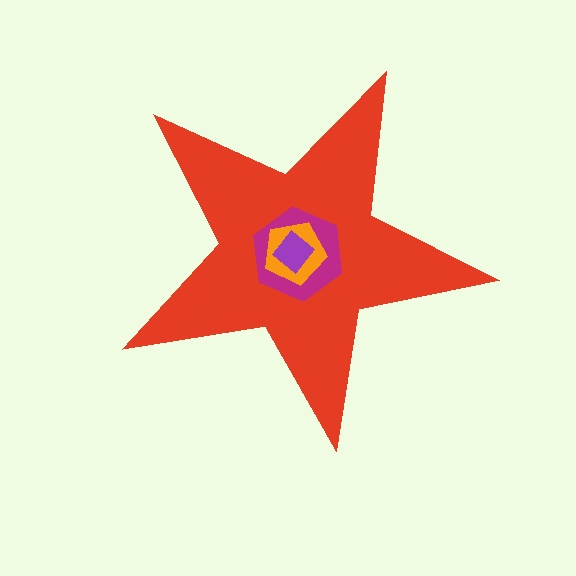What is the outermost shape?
The red star.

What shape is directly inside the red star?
The magenta hexagon.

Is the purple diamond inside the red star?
Yes.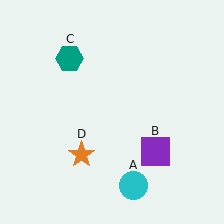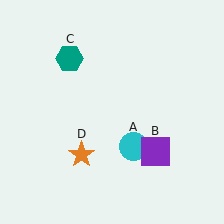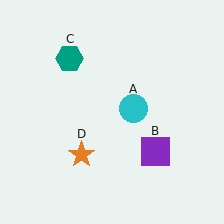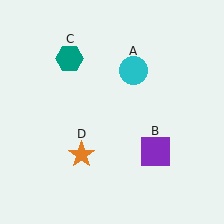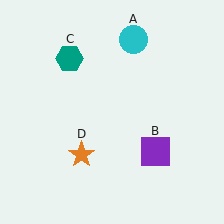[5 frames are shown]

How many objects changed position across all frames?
1 object changed position: cyan circle (object A).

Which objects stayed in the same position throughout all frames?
Purple square (object B) and teal hexagon (object C) and orange star (object D) remained stationary.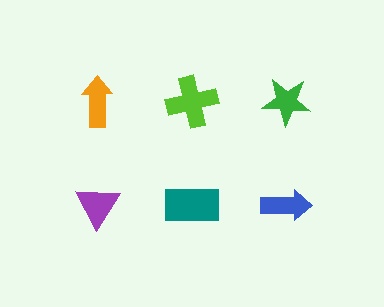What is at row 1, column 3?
A green star.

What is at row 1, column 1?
An orange arrow.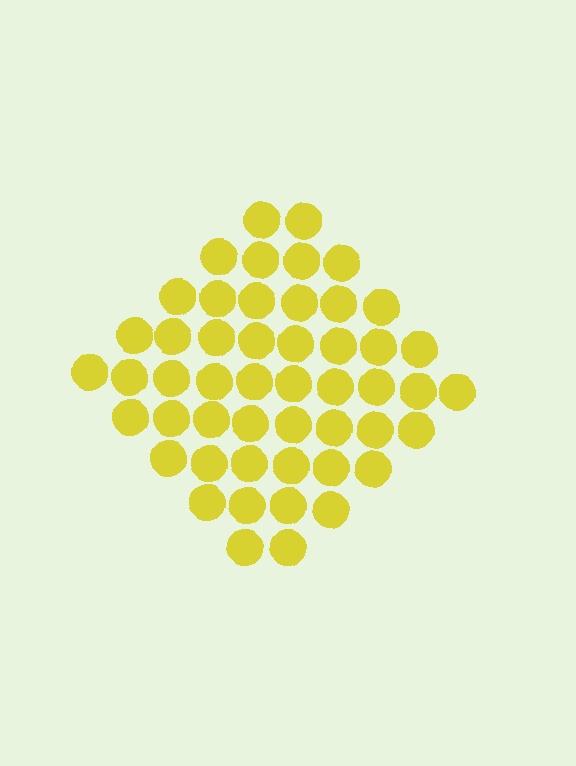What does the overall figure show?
The overall figure shows a diamond.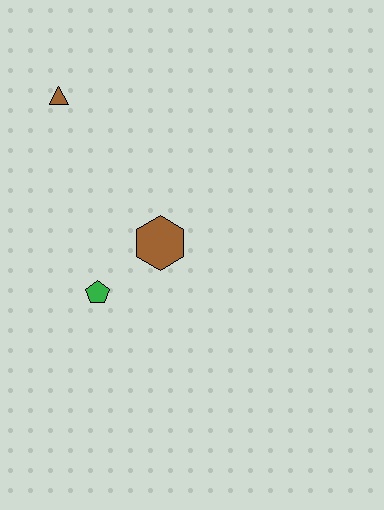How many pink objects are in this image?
There are no pink objects.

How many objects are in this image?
There are 3 objects.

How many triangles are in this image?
There is 1 triangle.